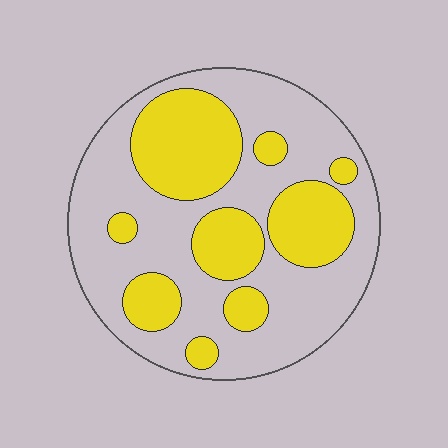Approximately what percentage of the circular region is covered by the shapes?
Approximately 35%.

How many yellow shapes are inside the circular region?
9.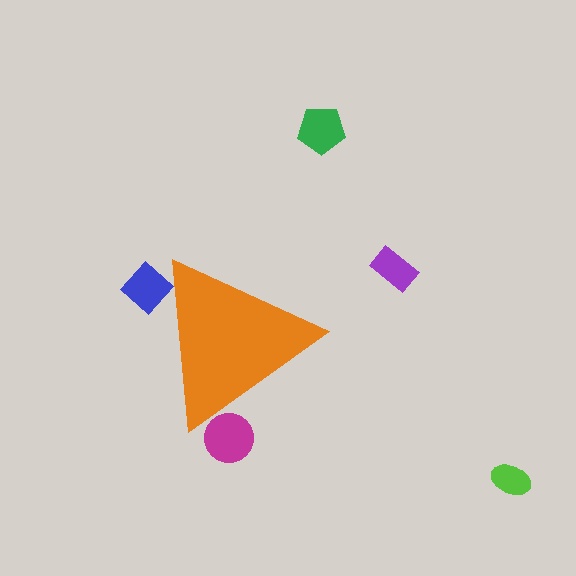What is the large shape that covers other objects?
An orange triangle.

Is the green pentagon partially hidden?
No, the green pentagon is fully visible.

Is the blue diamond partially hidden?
Yes, the blue diamond is partially hidden behind the orange triangle.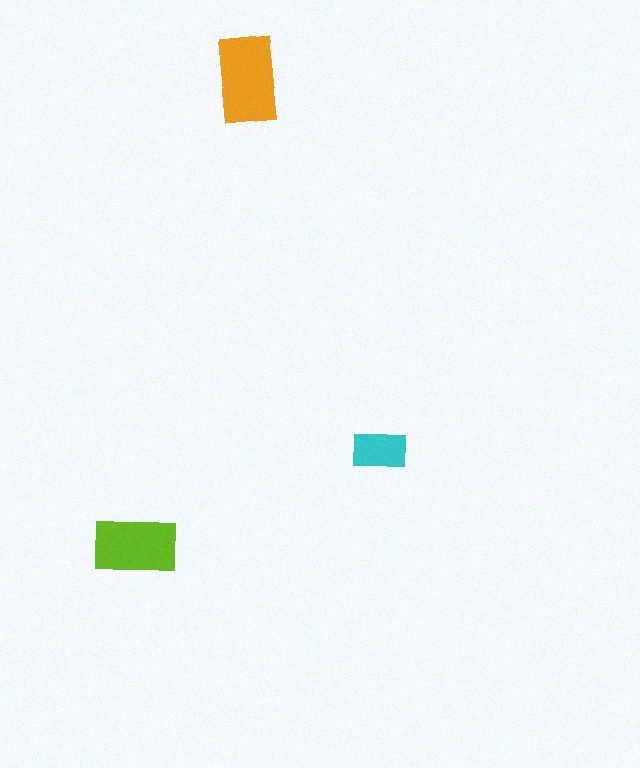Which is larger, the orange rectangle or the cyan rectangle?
The orange one.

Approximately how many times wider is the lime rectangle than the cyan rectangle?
About 1.5 times wider.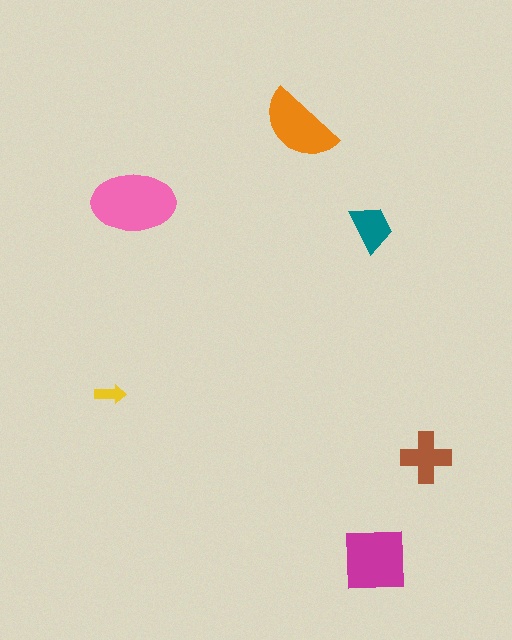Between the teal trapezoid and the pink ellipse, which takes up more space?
The pink ellipse.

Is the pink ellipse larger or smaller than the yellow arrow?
Larger.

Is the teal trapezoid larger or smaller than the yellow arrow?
Larger.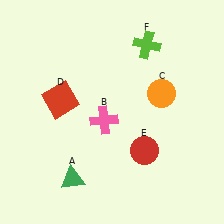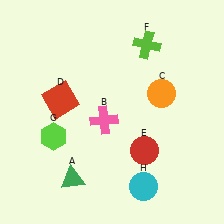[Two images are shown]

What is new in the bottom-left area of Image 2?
A lime hexagon (G) was added in the bottom-left area of Image 2.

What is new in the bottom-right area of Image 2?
A cyan circle (H) was added in the bottom-right area of Image 2.